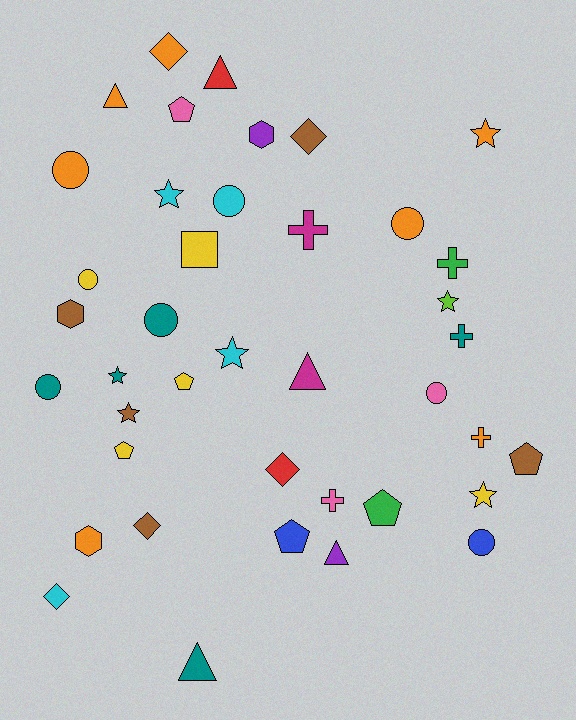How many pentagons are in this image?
There are 6 pentagons.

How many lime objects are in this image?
There is 1 lime object.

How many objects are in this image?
There are 40 objects.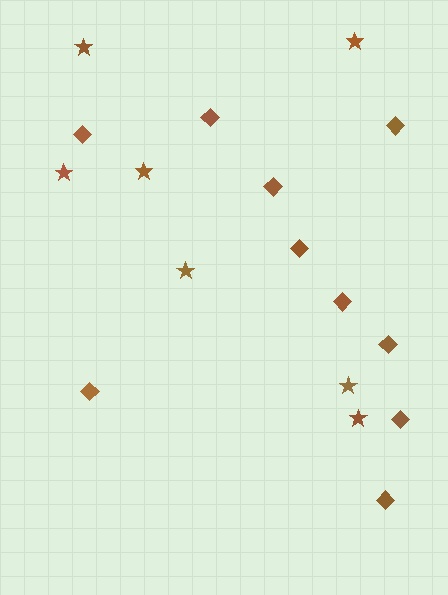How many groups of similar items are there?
There are 2 groups: one group of stars (7) and one group of diamonds (10).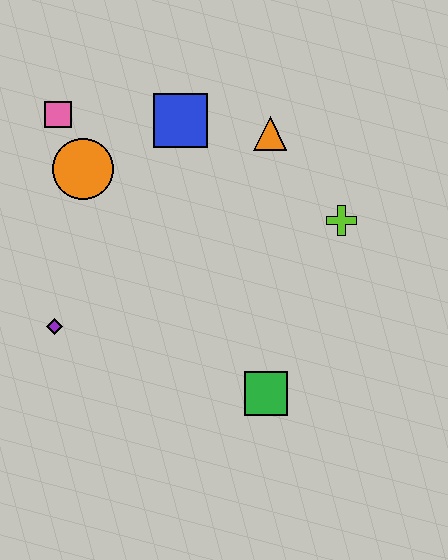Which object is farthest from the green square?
The pink square is farthest from the green square.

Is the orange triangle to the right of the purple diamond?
Yes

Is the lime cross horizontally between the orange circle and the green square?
No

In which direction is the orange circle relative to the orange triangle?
The orange circle is to the left of the orange triangle.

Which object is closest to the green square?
The lime cross is closest to the green square.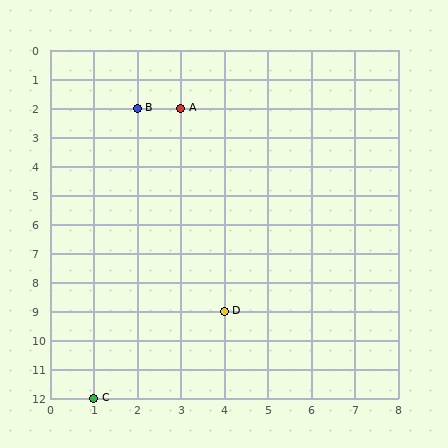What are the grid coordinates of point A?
Point A is at grid coordinates (3, 2).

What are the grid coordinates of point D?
Point D is at grid coordinates (4, 9).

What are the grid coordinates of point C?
Point C is at grid coordinates (1, 12).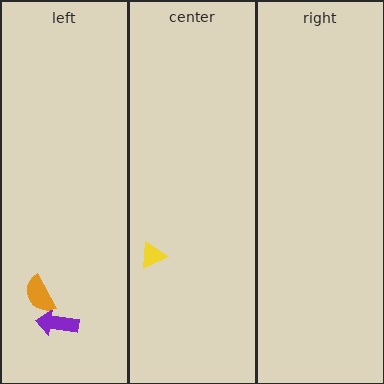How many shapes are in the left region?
2.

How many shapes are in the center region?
1.